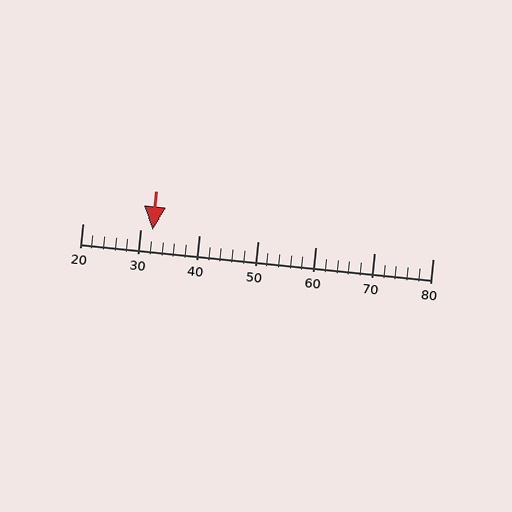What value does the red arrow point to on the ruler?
The red arrow points to approximately 32.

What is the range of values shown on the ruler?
The ruler shows values from 20 to 80.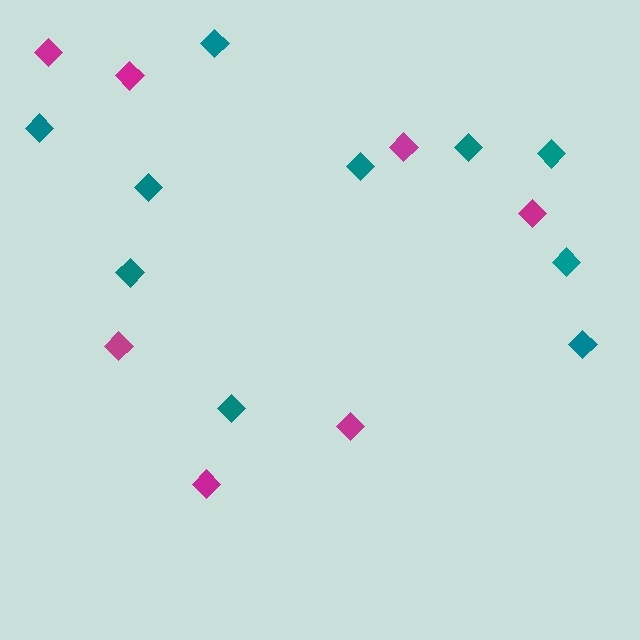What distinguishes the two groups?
There are 2 groups: one group of teal diamonds (10) and one group of magenta diamonds (7).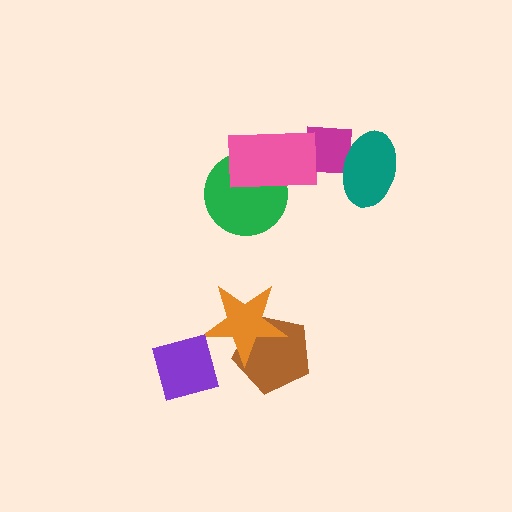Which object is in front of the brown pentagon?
The orange star is in front of the brown pentagon.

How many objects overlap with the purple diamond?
1 object overlaps with the purple diamond.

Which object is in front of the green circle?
The pink rectangle is in front of the green circle.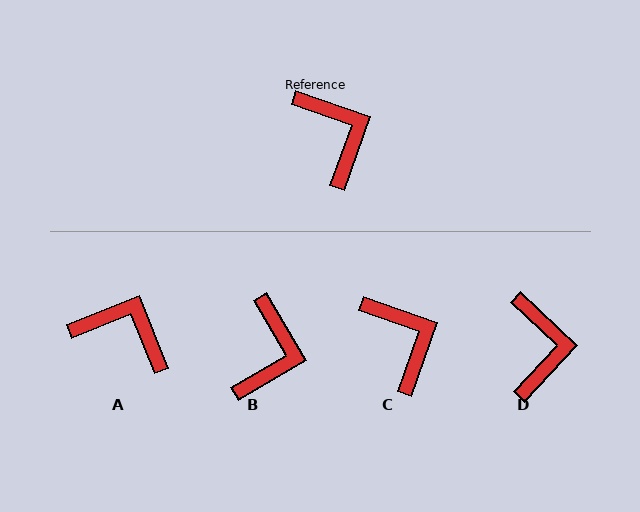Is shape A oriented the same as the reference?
No, it is off by about 41 degrees.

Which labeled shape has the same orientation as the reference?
C.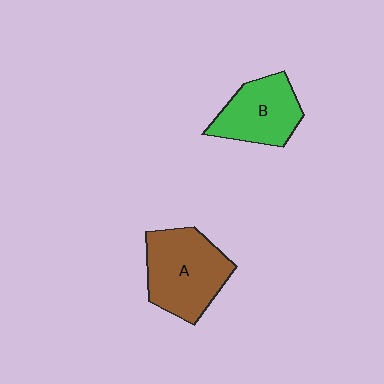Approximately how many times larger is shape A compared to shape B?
Approximately 1.3 times.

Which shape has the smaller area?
Shape B (green).